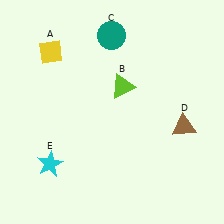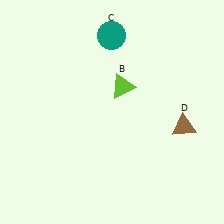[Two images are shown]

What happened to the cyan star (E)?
The cyan star (E) was removed in Image 2. It was in the bottom-left area of Image 1.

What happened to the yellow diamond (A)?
The yellow diamond (A) was removed in Image 2. It was in the top-left area of Image 1.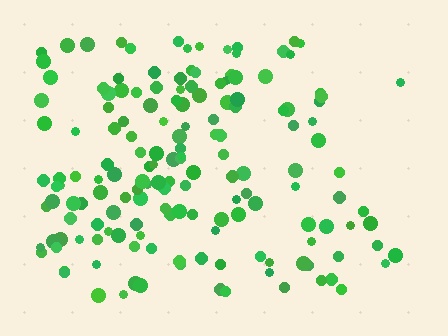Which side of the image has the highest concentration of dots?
The left.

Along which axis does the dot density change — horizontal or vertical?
Horizontal.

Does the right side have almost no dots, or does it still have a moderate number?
Still a moderate number, just noticeably fewer than the left.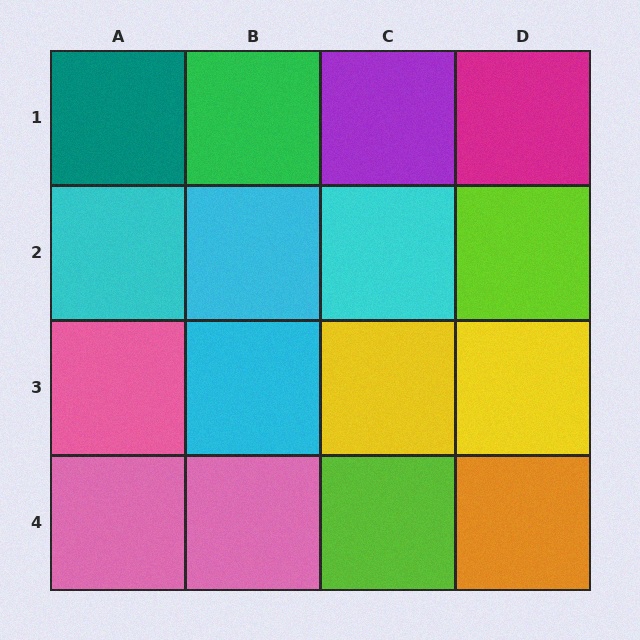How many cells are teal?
1 cell is teal.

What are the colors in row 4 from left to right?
Pink, pink, lime, orange.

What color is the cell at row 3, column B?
Cyan.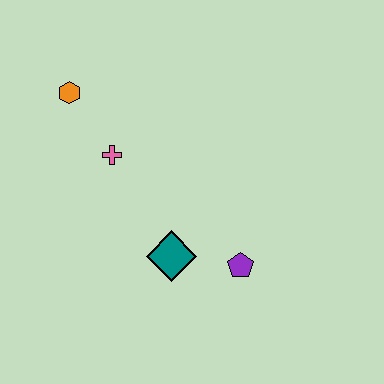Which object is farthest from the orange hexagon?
The purple pentagon is farthest from the orange hexagon.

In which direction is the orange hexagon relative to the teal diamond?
The orange hexagon is above the teal diamond.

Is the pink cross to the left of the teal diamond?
Yes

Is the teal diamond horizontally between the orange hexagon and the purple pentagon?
Yes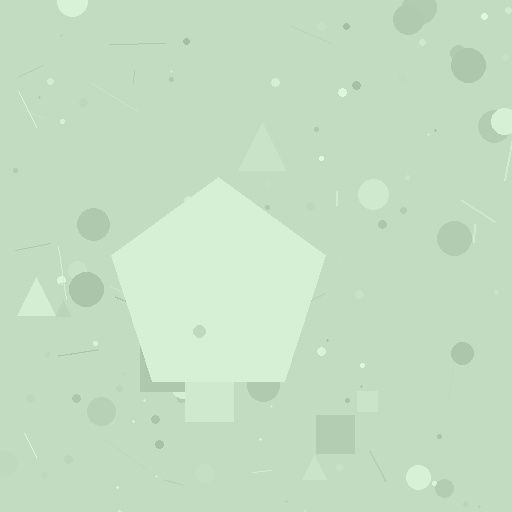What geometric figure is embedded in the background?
A pentagon is embedded in the background.